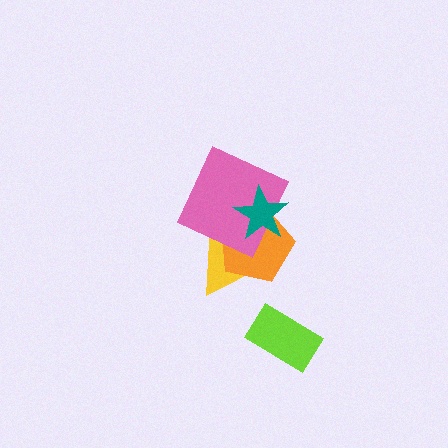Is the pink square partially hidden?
Yes, it is partially covered by another shape.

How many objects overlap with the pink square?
3 objects overlap with the pink square.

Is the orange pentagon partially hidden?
Yes, it is partially covered by another shape.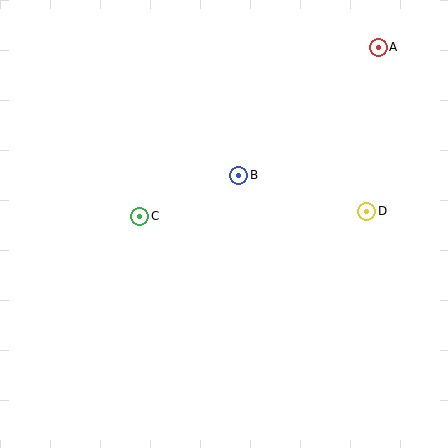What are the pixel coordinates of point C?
Point C is at (140, 216).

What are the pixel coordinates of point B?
Point B is at (239, 175).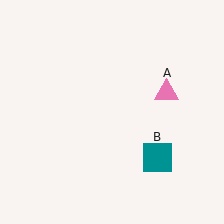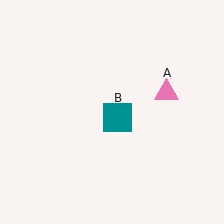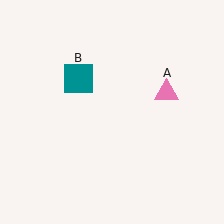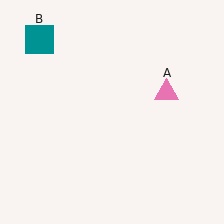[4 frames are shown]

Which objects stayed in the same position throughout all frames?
Pink triangle (object A) remained stationary.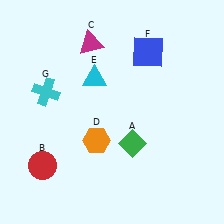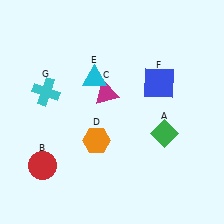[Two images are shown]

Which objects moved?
The objects that moved are: the green diamond (A), the magenta triangle (C), the blue square (F).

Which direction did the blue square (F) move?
The blue square (F) moved down.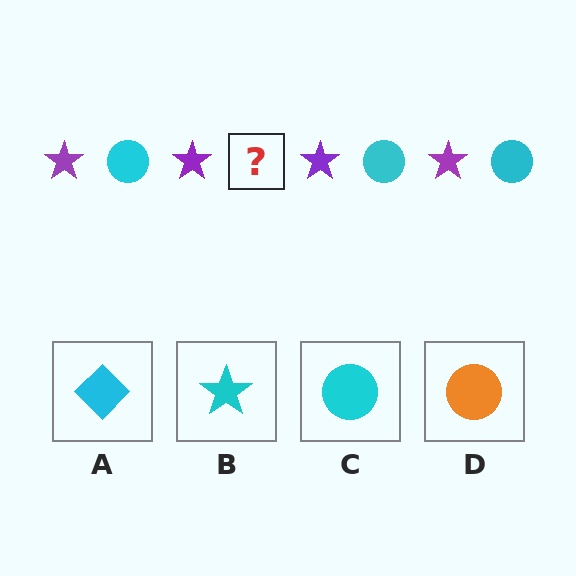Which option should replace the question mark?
Option C.